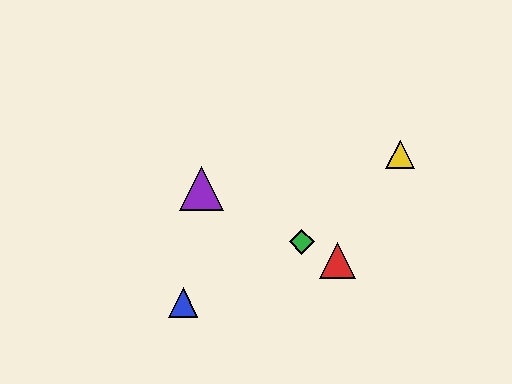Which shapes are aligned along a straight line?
The red triangle, the green diamond, the purple triangle are aligned along a straight line.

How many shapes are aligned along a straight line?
3 shapes (the red triangle, the green diamond, the purple triangle) are aligned along a straight line.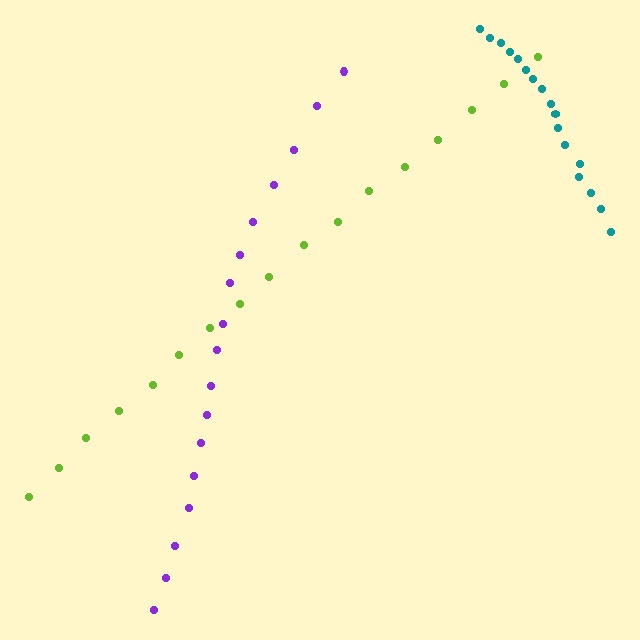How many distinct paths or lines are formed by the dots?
There are 3 distinct paths.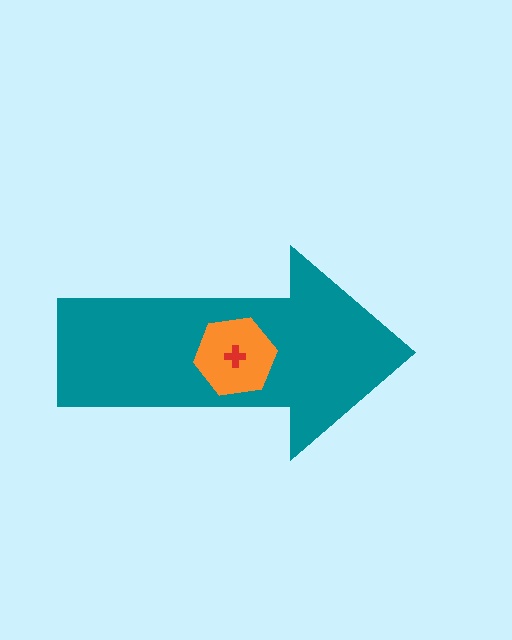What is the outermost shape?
The teal arrow.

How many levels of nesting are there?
3.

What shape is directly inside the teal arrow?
The orange hexagon.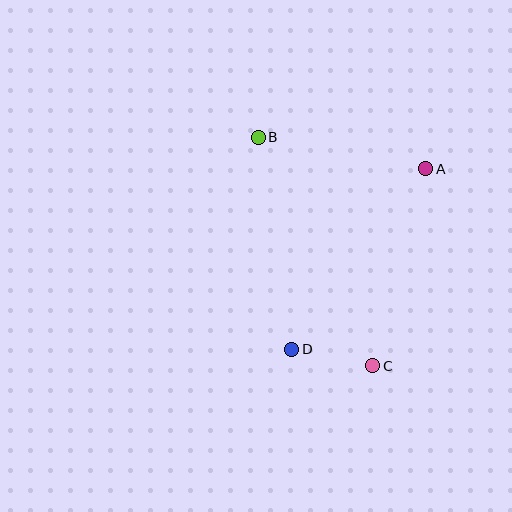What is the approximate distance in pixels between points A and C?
The distance between A and C is approximately 204 pixels.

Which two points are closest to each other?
Points C and D are closest to each other.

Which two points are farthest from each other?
Points B and C are farthest from each other.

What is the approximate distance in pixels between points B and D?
The distance between B and D is approximately 215 pixels.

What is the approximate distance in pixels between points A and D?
The distance between A and D is approximately 225 pixels.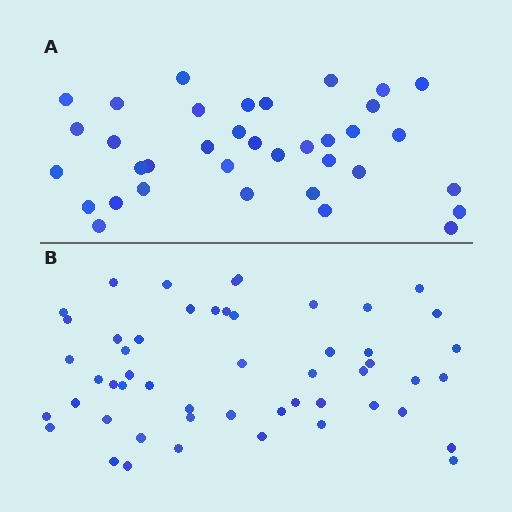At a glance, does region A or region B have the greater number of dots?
Region B (the bottom region) has more dots.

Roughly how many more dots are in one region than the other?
Region B has approximately 15 more dots than region A.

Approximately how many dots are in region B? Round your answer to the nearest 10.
About 50 dots. (The exact count is 52, which rounds to 50.)